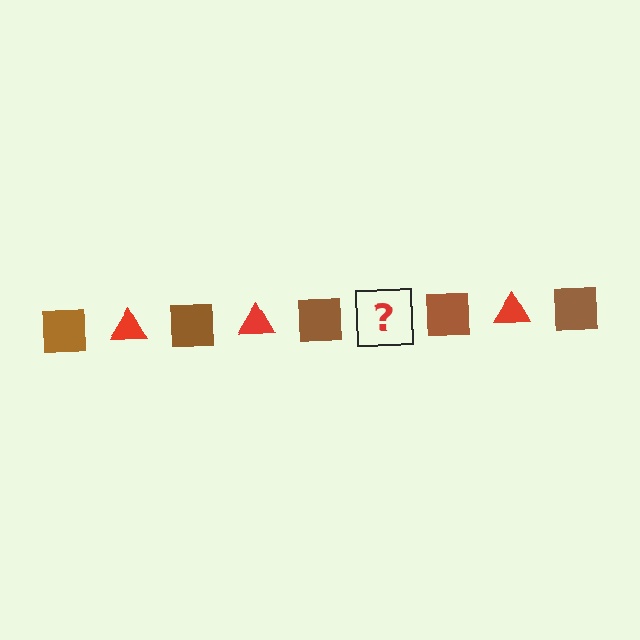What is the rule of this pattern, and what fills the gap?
The rule is that the pattern alternates between brown square and red triangle. The gap should be filled with a red triangle.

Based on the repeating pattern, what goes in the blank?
The blank should be a red triangle.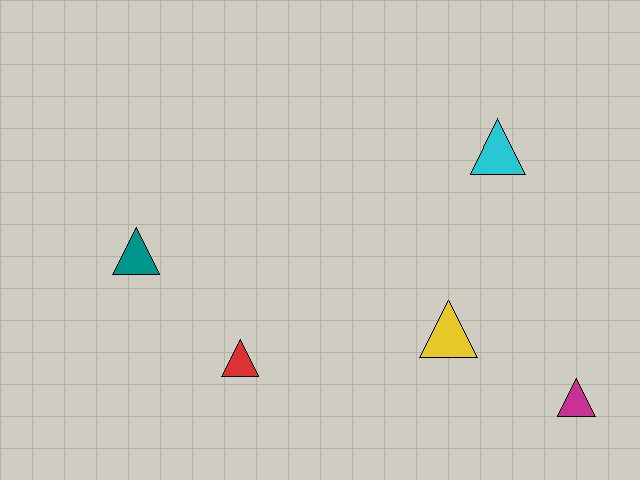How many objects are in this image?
There are 5 objects.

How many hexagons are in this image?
There are no hexagons.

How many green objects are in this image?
There are no green objects.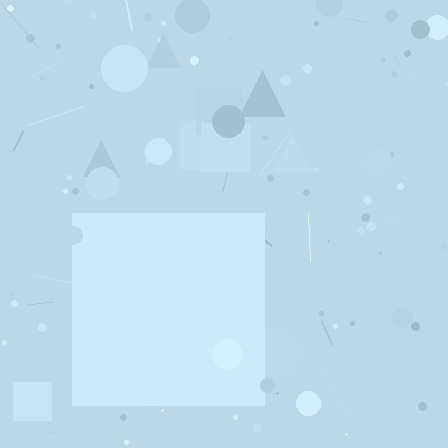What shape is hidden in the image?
A square is hidden in the image.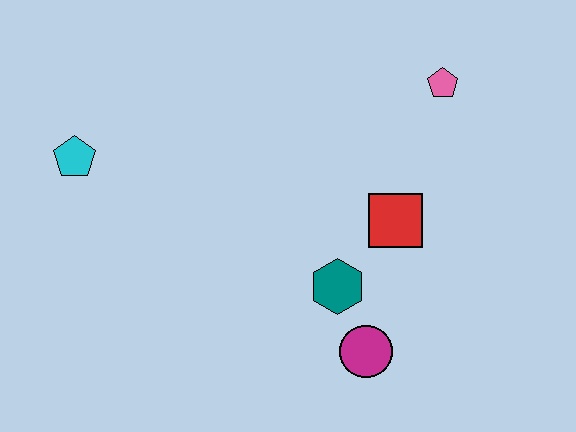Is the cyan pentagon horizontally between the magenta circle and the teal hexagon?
No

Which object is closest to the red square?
The teal hexagon is closest to the red square.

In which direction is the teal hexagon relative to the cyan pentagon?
The teal hexagon is to the right of the cyan pentagon.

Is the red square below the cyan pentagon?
Yes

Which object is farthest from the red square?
The cyan pentagon is farthest from the red square.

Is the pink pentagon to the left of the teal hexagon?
No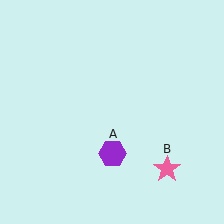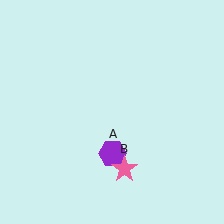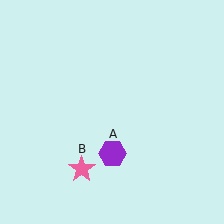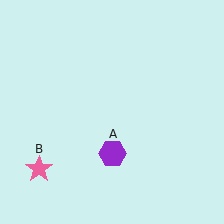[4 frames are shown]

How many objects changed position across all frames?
1 object changed position: pink star (object B).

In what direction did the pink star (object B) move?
The pink star (object B) moved left.